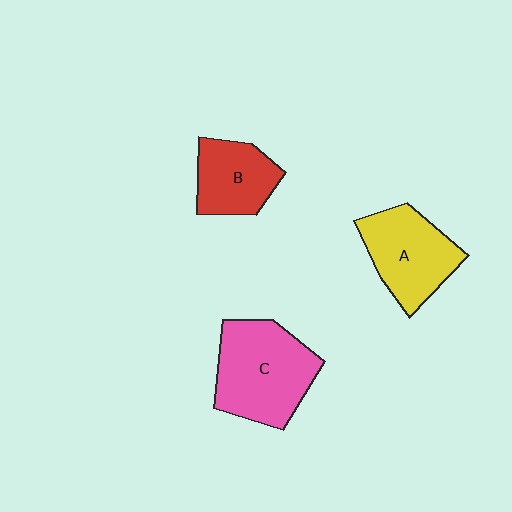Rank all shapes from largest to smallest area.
From largest to smallest: C (pink), A (yellow), B (red).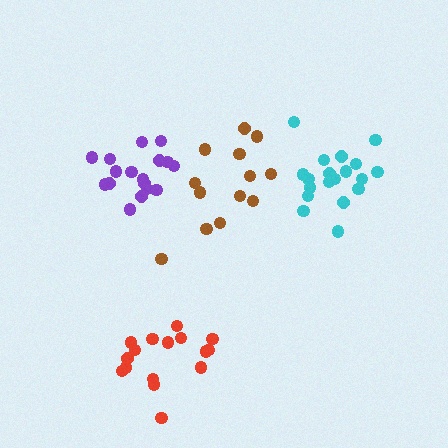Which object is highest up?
The cyan cluster is topmost.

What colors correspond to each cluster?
The clusters are colored: red, brown, purple, cyan.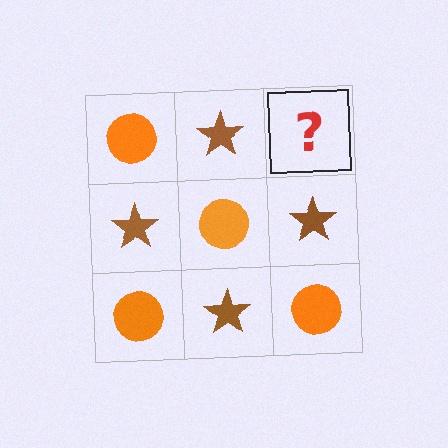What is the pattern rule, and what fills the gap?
The rule is that it alternates orange circle and brown star in a checkerboard pattern. The gap should be filled with an orange circle.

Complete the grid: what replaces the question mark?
The question mark should be replaced with an orange circle.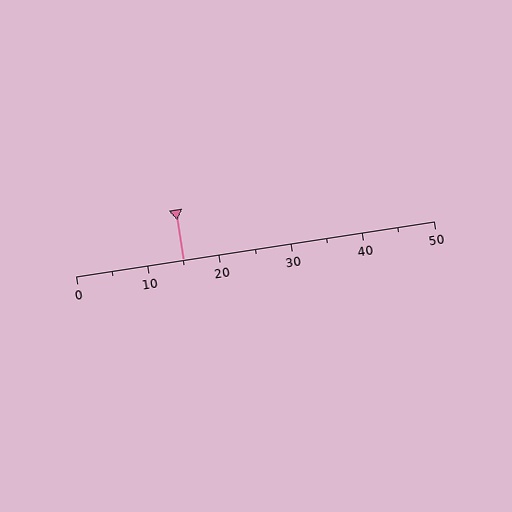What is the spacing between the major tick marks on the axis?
The major ticks are spaced 10 apart.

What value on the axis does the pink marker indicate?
The marker indicates approximately 15.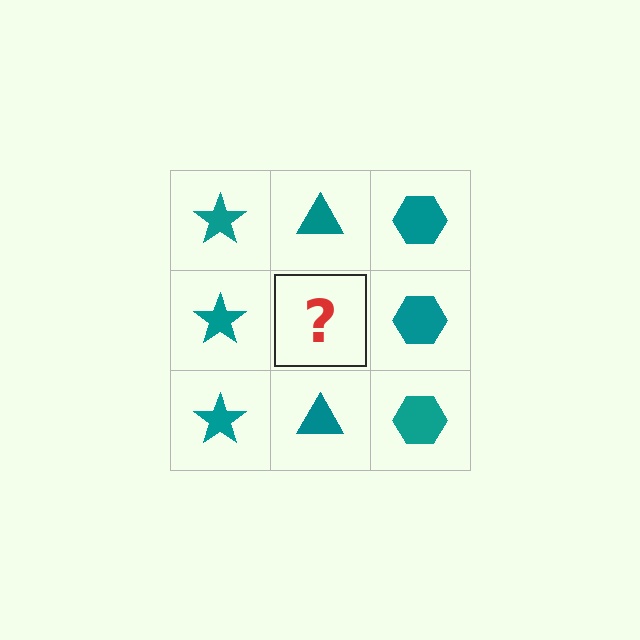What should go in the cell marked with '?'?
The missing cell should contain a teal triangle.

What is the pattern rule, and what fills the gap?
The rule is that each column has a consistent shape. The gap should be filled with a teal triangle.